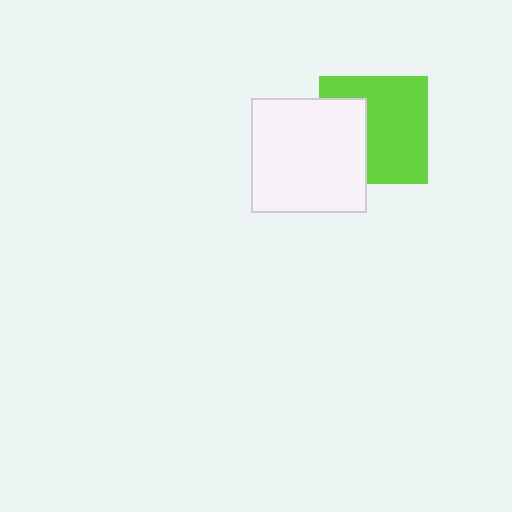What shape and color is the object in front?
The object in front is a white square.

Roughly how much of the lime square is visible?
About half of it is visible (roughly 65%).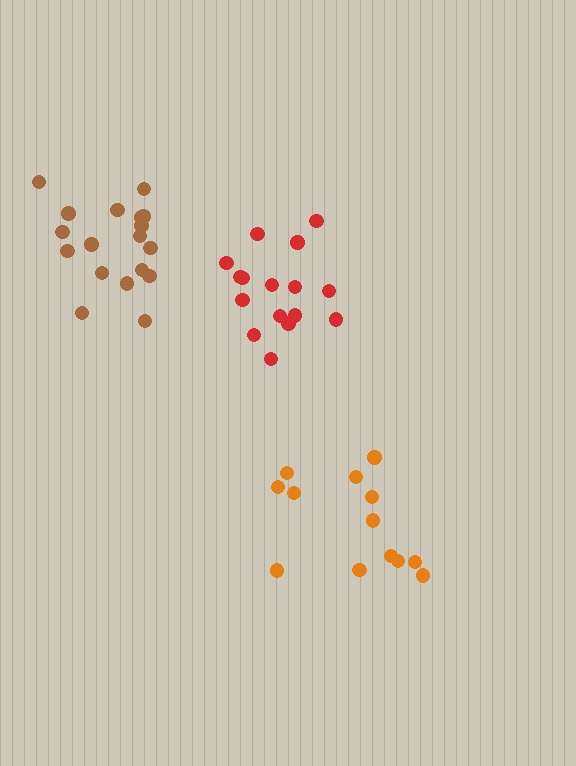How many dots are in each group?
Group 1: 13 dots, Group 2: 16 dots, Group 3: 18 dots (47 total).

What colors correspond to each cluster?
The clusters are colored: orange, red, brown.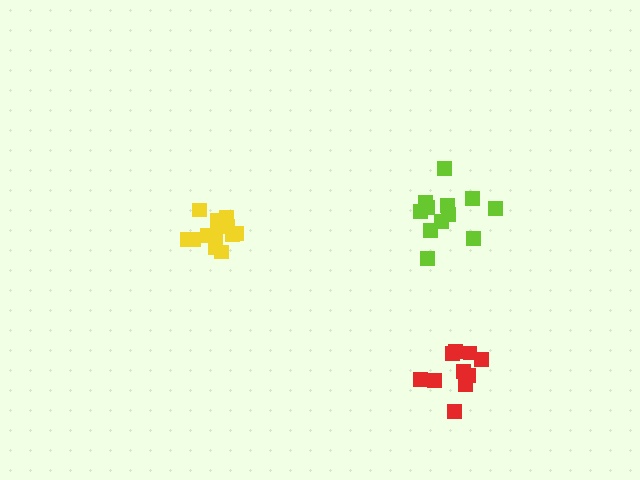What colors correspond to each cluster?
The clusters are colored: red, lime, yellow.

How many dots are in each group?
Group 1: 10 dots, Group 2: 12 dots, Group 3: 13 dots (35 total).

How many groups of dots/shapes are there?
There are 3 groups.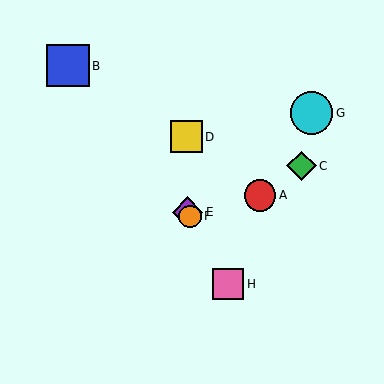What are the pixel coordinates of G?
Object G is at (311, 113).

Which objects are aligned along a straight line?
Objects E, F, H are aligned along a straight line.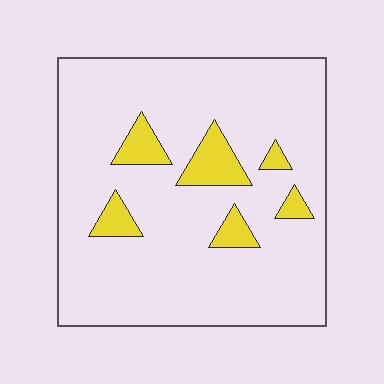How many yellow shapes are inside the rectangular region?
6.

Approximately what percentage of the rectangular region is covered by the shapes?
Approximately 10%.